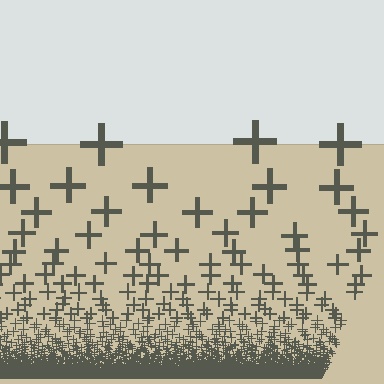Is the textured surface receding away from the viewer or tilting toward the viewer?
The surface appears to tilt toward the viewer. Texture elements get larger and sparser toward the top.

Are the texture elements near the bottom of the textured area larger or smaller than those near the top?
Smaller. The gradient is inverted — elements near the bottom are smaller and denser.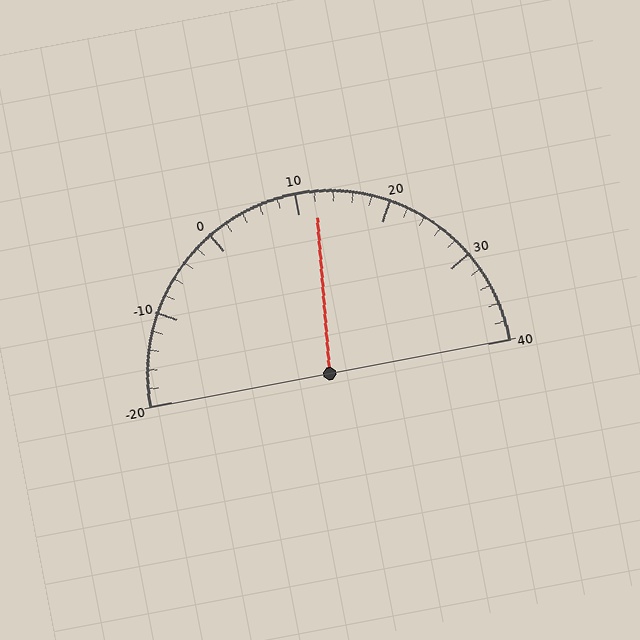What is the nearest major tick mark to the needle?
The nearest major tick mark is 10.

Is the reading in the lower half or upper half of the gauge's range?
The reading is in the upper half of the range (-20 to 40).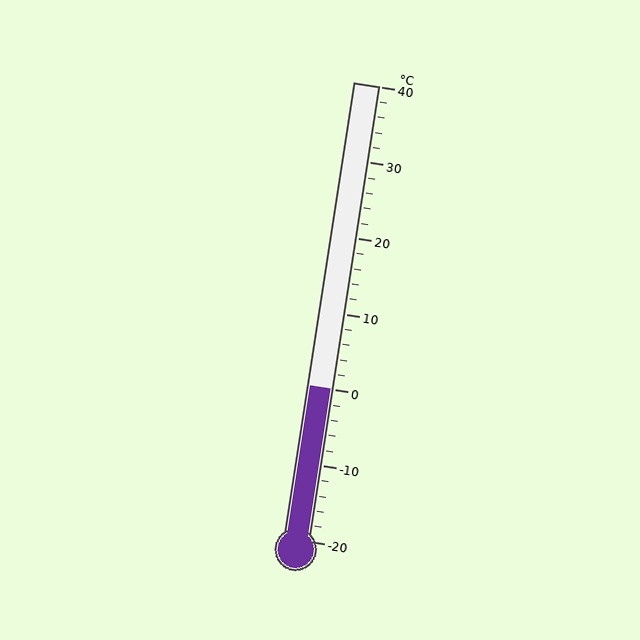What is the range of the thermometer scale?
The thermometer scale ranges from -20°C to 40°C.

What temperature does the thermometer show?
The thermometer shows approximately 0°C.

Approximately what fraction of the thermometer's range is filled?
The thermometer is filled to approximately 35% of its range.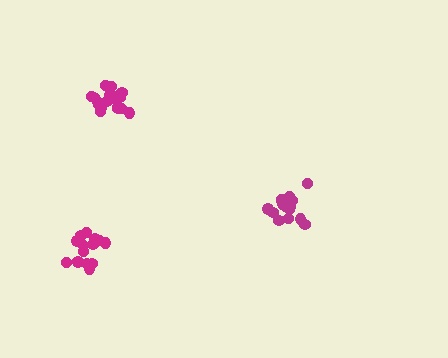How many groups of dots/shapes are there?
There are 3 groups.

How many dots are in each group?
Group 1: 16 dots, Group 2: 19 dots, Group 3: 17 dots (52 total).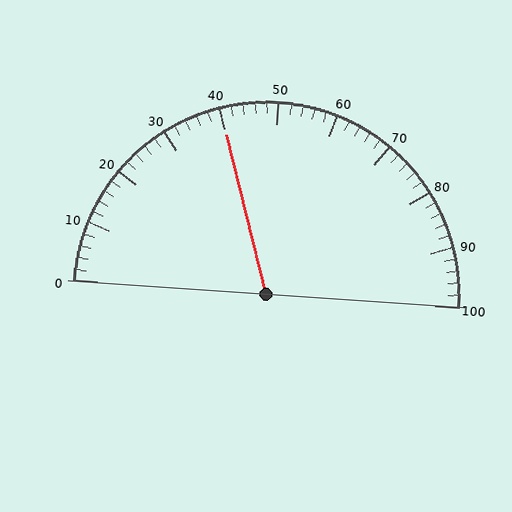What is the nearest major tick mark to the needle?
The nearest major tick mark is 40.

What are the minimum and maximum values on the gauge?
The gauge ranges from 0 to 100.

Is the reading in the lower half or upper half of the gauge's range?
The reading is in the lower half of the range (0 to 100).